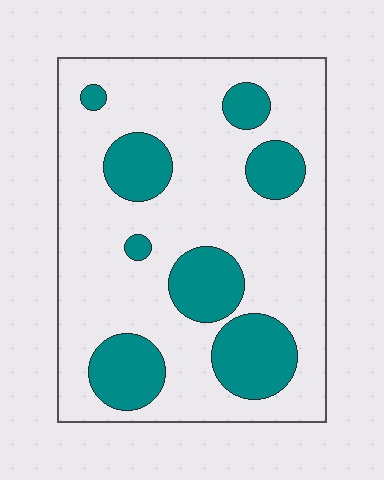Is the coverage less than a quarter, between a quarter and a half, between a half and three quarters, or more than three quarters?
Between a quarter and a half.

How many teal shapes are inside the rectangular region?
8.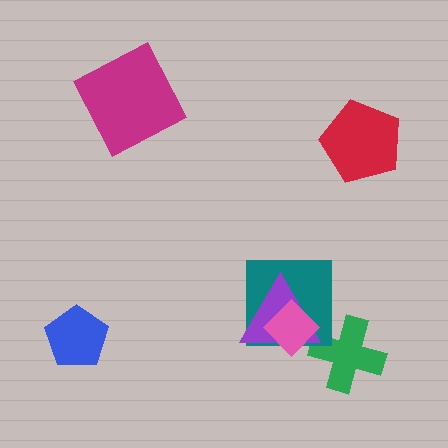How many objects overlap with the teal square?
2 objects overlap with the teal square.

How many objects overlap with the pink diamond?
2 objects overlap with the pink diamond.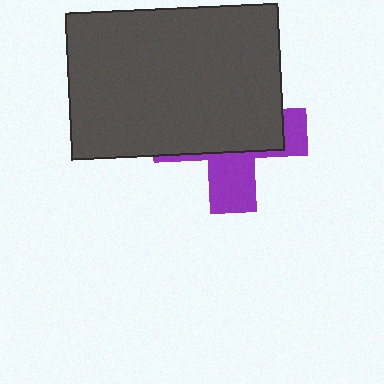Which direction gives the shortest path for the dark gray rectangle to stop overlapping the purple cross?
Moving up gives the shortest separation.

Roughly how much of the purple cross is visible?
A small part of it is visible (roughly 35%).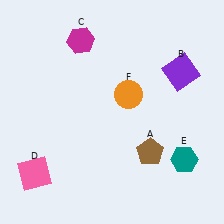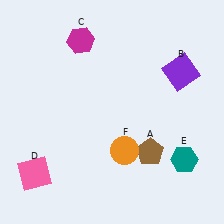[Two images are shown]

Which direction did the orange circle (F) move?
The orange circle (F) moved down.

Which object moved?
The orange circle (F) moved down.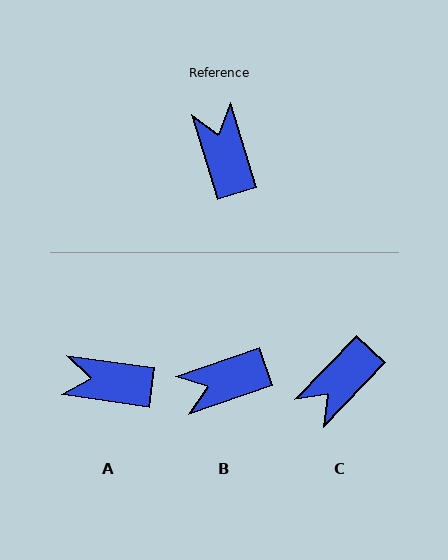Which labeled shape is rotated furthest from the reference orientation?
C, about 119 degrees away.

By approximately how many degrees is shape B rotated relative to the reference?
Approximately 92 degrees counter-clockwise.